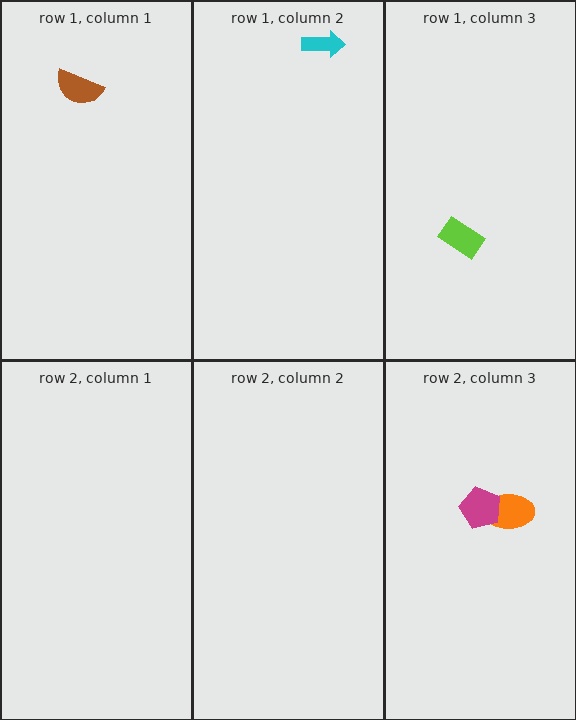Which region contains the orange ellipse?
The row 2, column 3 region.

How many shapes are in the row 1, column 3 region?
1.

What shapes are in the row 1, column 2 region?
The cyan arrow.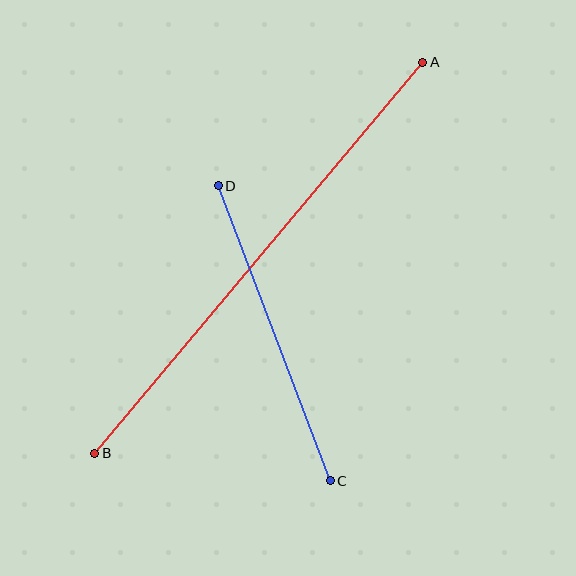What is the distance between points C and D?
The distance is approximately 316 pixels.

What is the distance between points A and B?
The distance is approximately 510 pixels.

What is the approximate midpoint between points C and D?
The midpoint is at approximately (274, 333) pixels.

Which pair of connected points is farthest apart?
Points A and B are farthest apart.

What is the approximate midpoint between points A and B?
The midpoint is at approximately (259, 258) pixels.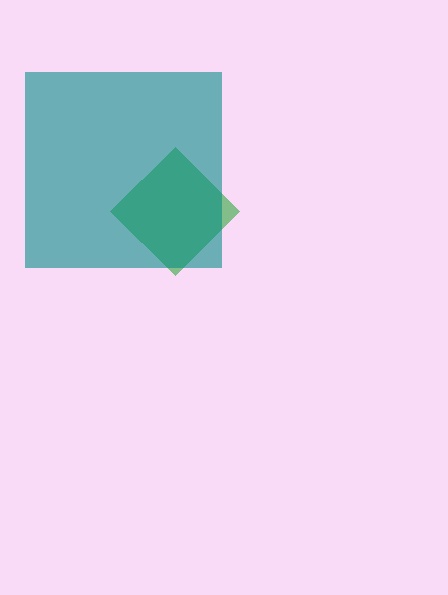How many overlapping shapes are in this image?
There are 2 overlapping shapes in the image.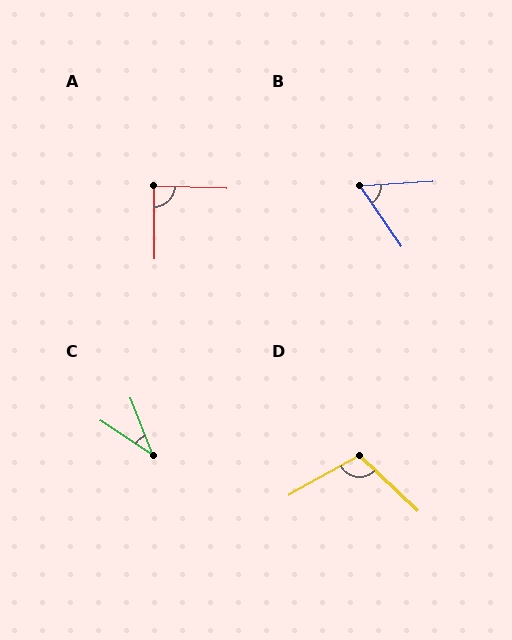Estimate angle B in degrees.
Approximately 59 degrees.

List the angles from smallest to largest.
C (35°), B (59°), A (88°), D (107°).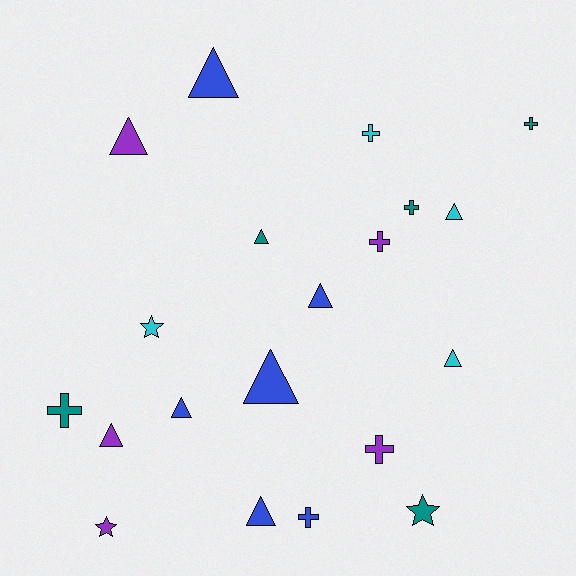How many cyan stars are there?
There is 1 cyan star.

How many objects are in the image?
There are 20 objects.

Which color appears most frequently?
Blue, with 6 objects.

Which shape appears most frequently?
Triangle, with 10 objects.